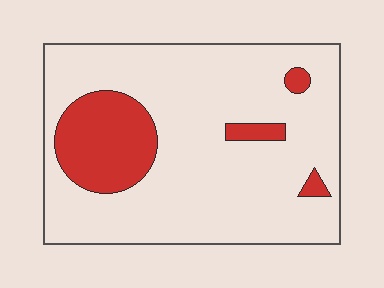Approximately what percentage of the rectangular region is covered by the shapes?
Approximately 20%.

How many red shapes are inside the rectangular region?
4.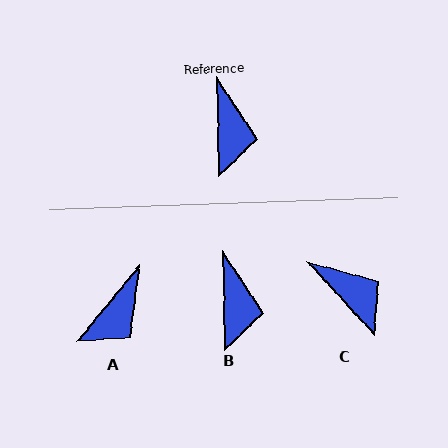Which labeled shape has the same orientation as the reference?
B.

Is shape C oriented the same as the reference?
No, it is off by about 41 degrees.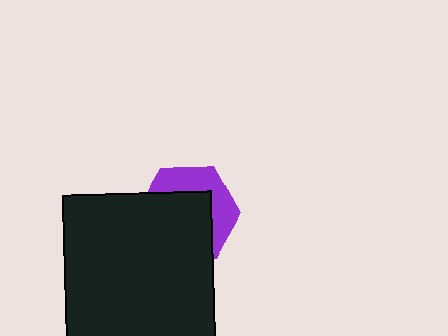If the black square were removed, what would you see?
You would see the complete purple hexagon.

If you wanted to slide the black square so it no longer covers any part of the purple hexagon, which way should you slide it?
Slide it toward the lower-left — that is the most direct way to separate the two shapes.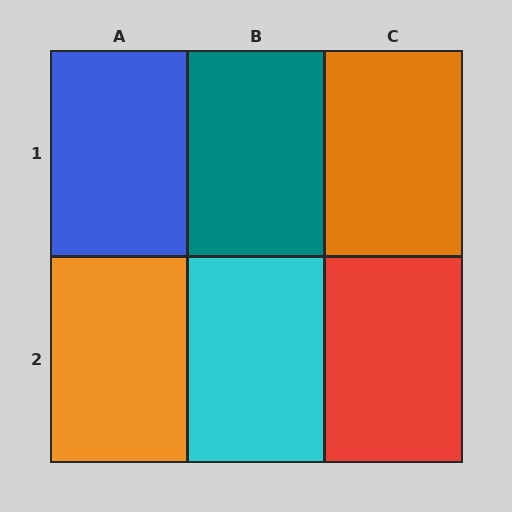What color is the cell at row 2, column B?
Cyan.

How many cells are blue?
1 cell is blue.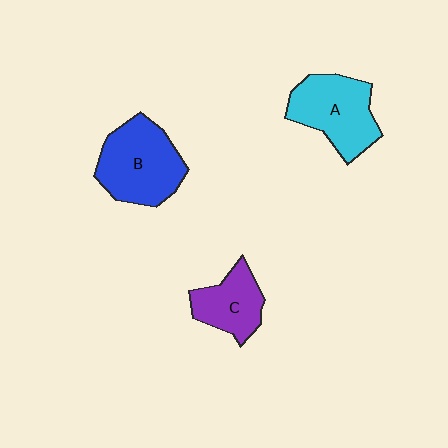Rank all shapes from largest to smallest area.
From largest to smallest: B (blue), A (cyan), C (purple).